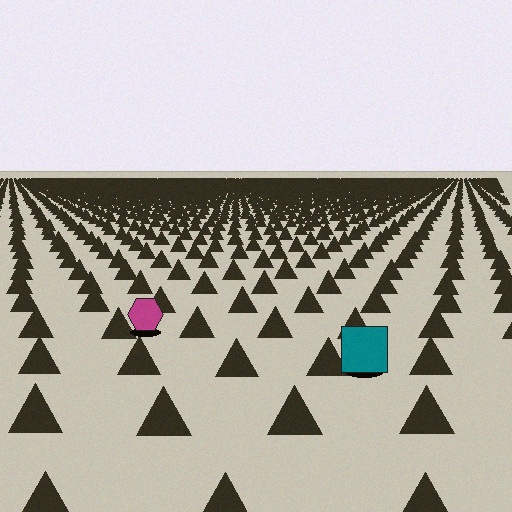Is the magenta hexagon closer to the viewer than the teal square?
No. The teal square is closer — you can tell from the texture gradient: the ground texture is coarser near it.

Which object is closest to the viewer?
The teal square is closest. The texture marks near it are larger and more spread out.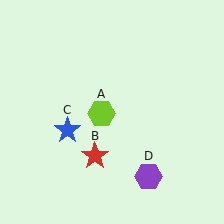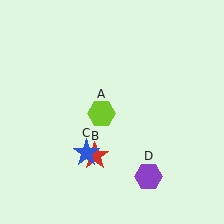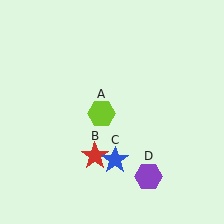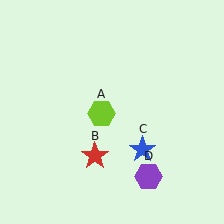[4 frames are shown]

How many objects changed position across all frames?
1 object changed position: blue star (object C).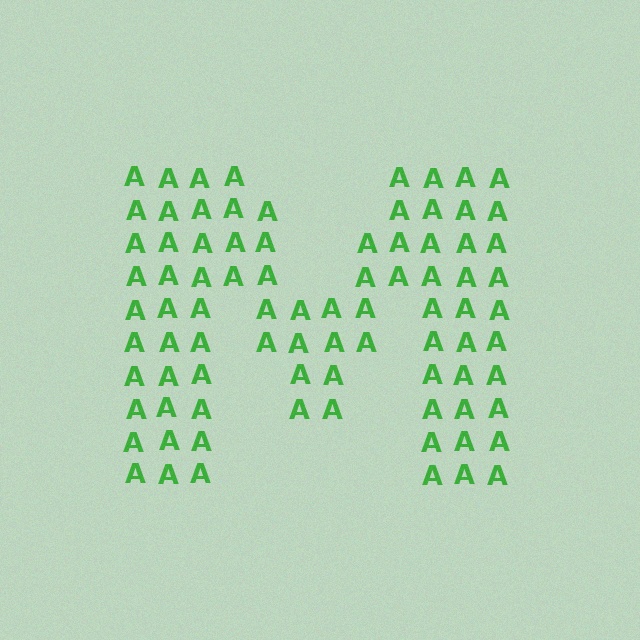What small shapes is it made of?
It is made of small letter A's.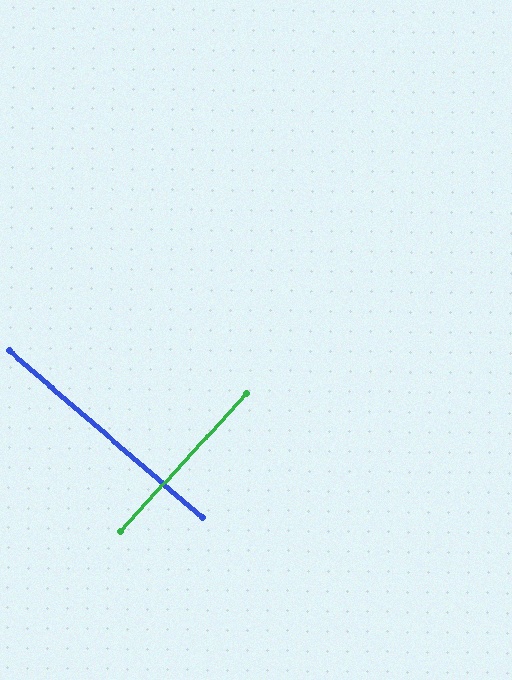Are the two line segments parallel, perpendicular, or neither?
Perpendicular — they meet at approximately 88°.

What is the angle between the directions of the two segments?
Approximately 88 degrees.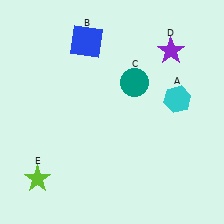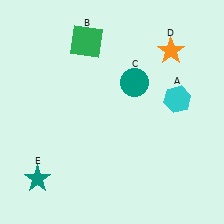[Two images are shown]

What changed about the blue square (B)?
In Image 1, B is blue. In Image 2, it changed to green.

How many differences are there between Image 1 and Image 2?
There are 3 differences between the two images.